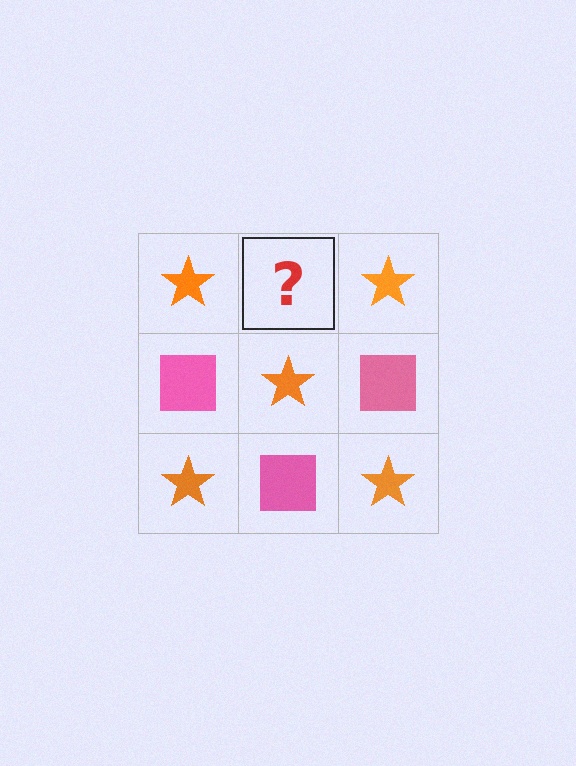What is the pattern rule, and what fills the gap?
The rule is that it alternates orange star and pink square in a checkerboard pattern. The gap should be filled with a pink square.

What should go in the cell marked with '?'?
The missing cell should contain a pink square.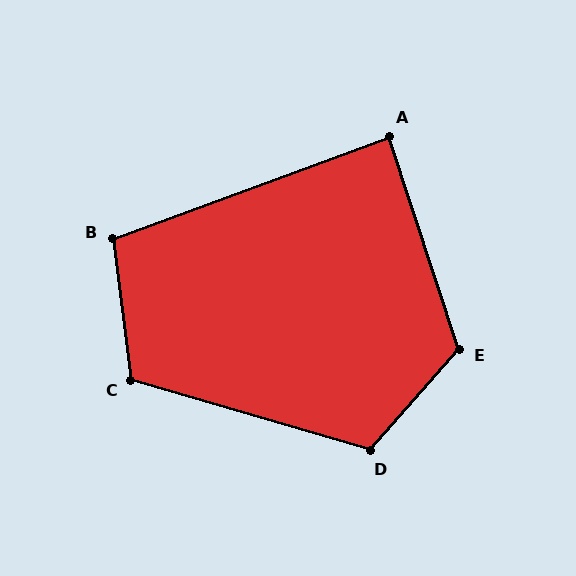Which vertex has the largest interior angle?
E, at approximately 120 degrees.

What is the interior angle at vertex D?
Approximately 115 degrees (obtuse).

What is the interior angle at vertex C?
Approximately 114 degrees (obtuse).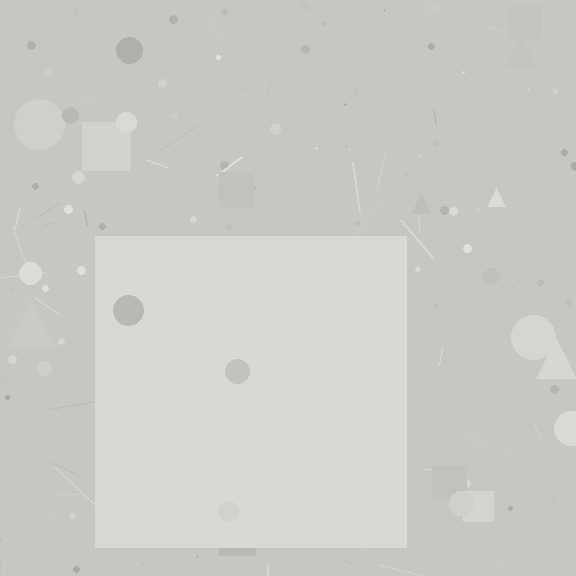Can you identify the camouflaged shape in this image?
The camouflaged shape is a square.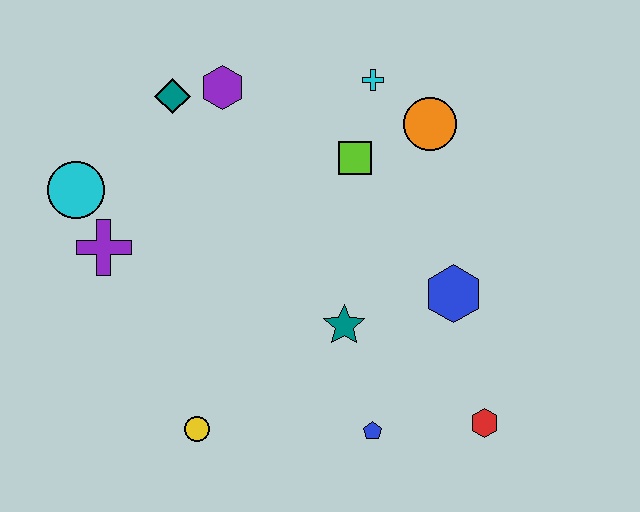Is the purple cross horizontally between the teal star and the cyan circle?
Yes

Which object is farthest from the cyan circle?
The red hexagon is farthest from the cyan circle.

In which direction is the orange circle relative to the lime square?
The orange circle is to the right of the lime square.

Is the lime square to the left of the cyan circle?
No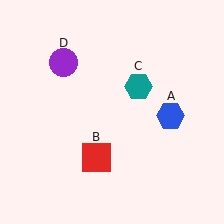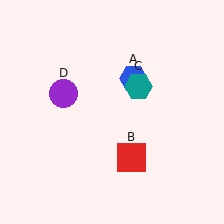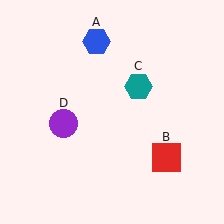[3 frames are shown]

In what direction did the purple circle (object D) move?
The purple circle (object D) moved down.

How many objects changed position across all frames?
3 objects changed position: blue hexagon (object A), red square (object B), purple circle (object D).